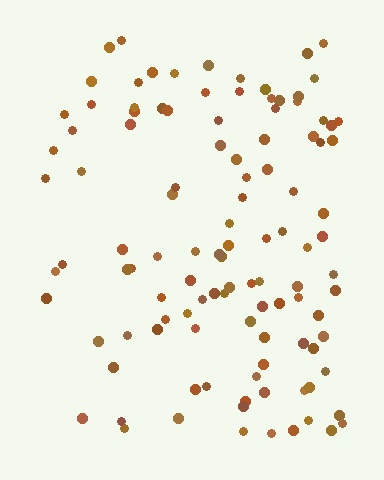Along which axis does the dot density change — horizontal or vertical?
Horizontal.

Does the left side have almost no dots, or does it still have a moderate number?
Still a moderate number, just noticeably fewer than the right.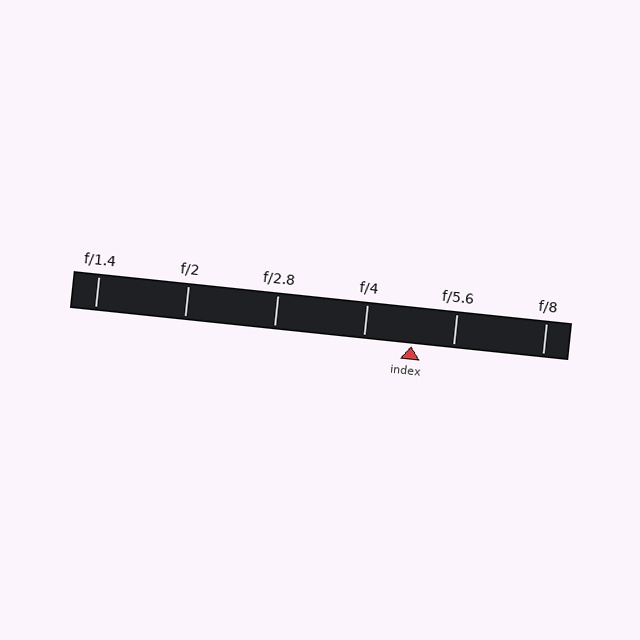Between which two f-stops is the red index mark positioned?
The index mark is between f/4 and f/5.6.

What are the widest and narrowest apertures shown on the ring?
The widest aperture shown is f/1.4 and the narrowest is f/8.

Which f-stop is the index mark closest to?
The index mark is closest to f/5.6.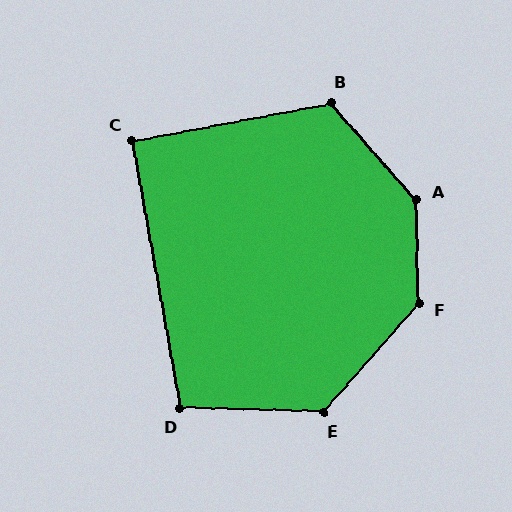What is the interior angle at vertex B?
Approximately 121 degrees (obtuse).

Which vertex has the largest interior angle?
A, at approximately 140 degrees.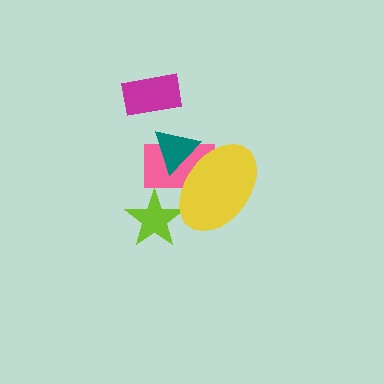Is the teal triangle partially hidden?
Yes, it is partially covered by another shape.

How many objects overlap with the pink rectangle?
3 objects overlap with the pink rectangle.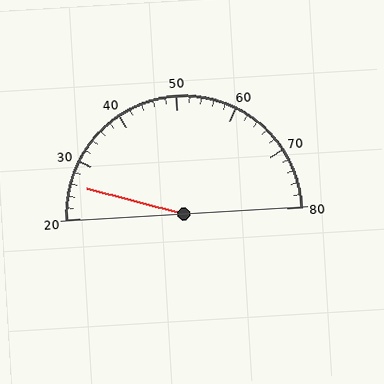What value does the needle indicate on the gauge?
The needle indicates approximately 26.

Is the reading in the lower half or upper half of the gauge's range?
The reading is in the lower half of the range (20 to 80).